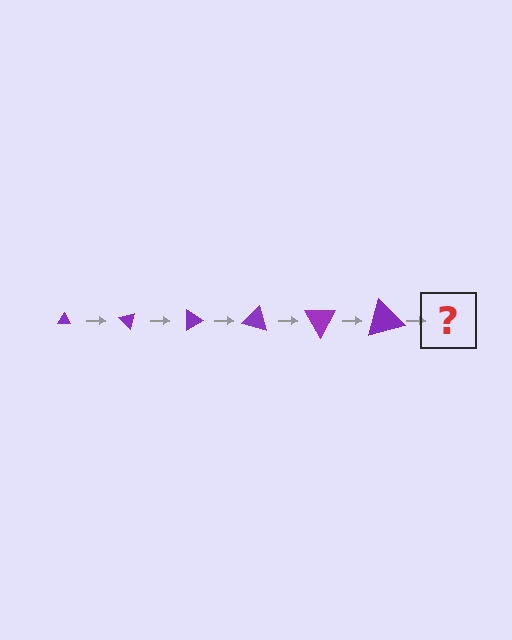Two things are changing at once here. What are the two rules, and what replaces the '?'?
The two rules are that the triangle grows larger each step and it rotates 45 degrees each step. The '?' should be a triangle, larger than the previous one and rotated 270 degrees from the start.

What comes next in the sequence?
The next element should be a triangle, larger than the previous one and rotated 270 degrees from the start.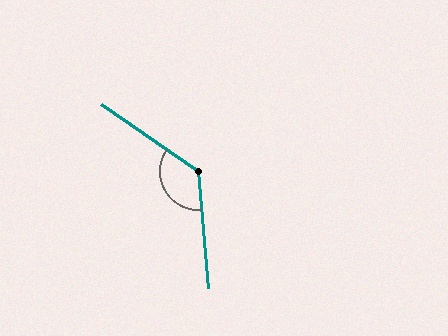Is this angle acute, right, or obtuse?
It is obtuse.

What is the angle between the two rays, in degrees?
Approximately 129 degrees.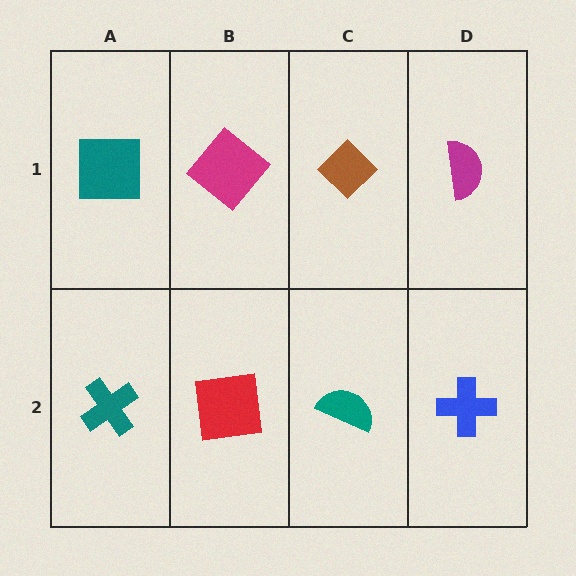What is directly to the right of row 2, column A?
A red square.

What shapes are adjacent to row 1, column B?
A red square (row 2, column B), a teal square (row 1, column A), a brown diamond (row 1, column C).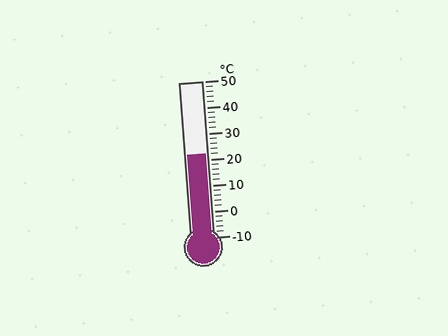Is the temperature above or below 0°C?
The temperature is above 0°C.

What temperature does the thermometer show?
The thermometer shows approximately 22°C.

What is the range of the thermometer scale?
The thermometer scale ranges from -10°C to 50°C.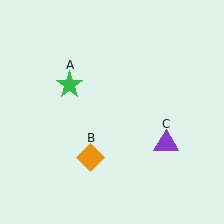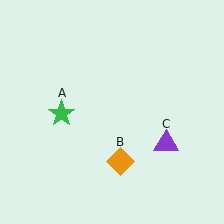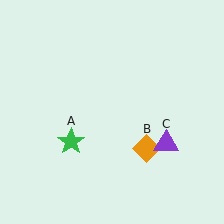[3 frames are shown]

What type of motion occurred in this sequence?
The green star (object A), orange diamond (object B) rotated counterclockwise around the center of the scene.